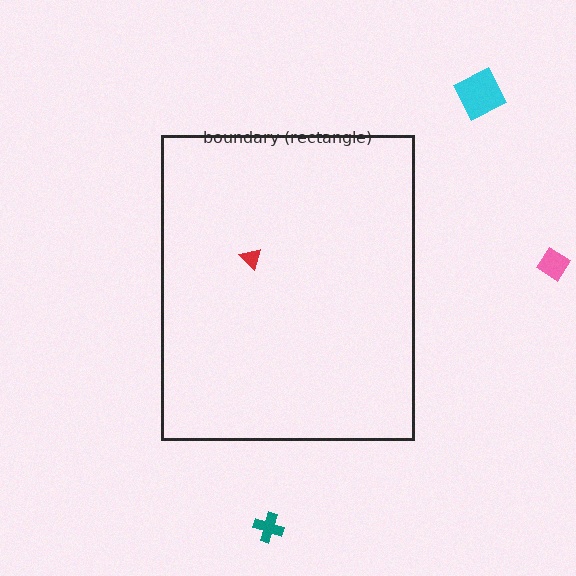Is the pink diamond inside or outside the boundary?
Outside.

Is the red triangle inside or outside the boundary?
Inside.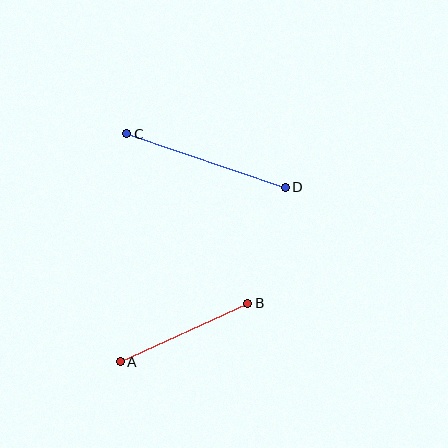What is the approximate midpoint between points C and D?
The midpoint is at approximately (206, 161) pixels.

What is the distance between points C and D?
The distance is approximately 167 pixels.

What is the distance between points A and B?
The distance is approximately 140 pixels.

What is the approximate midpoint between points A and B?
The midpoint is at approximately (184, 332) pixels.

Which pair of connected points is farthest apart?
Points C and D are farthest apart.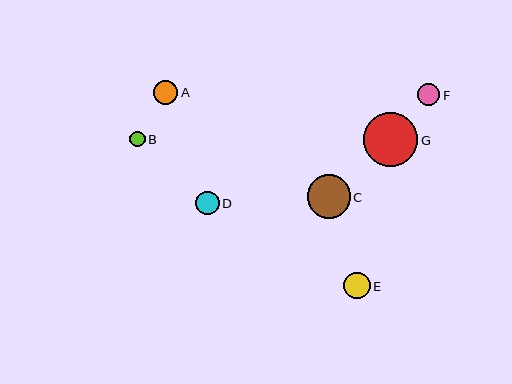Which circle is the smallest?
Circle B is the smallest with a size of approximately 16 pixels.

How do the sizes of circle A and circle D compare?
Circle A and circle D are approximately the same size.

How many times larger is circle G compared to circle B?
Circle G is approximately 3.4 times the size of circle B.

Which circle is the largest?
Circle G is the largest with a size of approximately 54 pixels.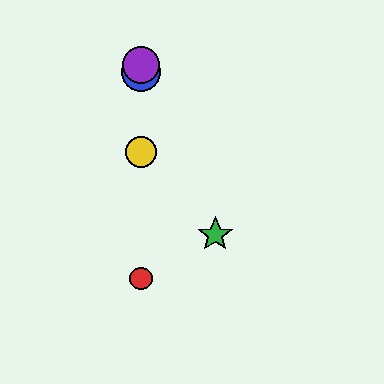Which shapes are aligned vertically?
The red circle, the blue circle, the yellow circle, the purple circle are aligned vertically.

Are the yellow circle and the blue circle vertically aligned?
Yes, both are at x≈141.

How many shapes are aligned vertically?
4 shapes (the red circle, the blue circle, the yellow circle, the purple circle) are aligned vertically.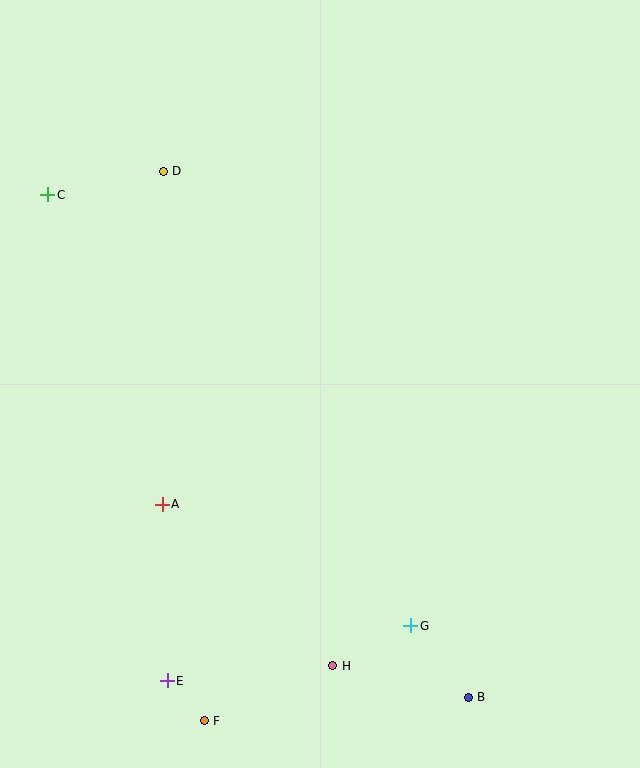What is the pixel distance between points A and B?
The distance between A and B is 362 pixels.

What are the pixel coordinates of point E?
Point E is at (167, 681).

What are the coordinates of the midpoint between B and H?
The midpoint between B and H is at (401, 682).